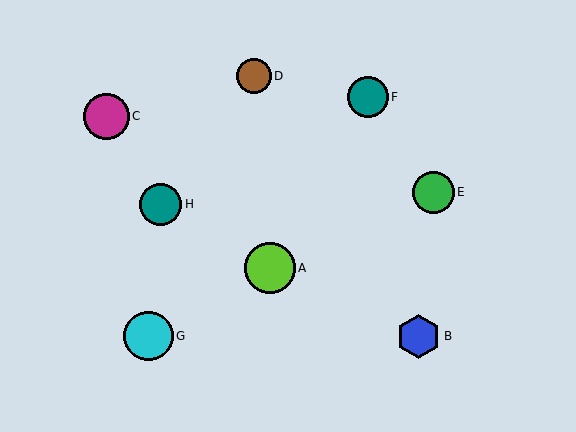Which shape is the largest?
The lime circle (labeled A) is the largest.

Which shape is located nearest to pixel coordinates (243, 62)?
The brown circle (labeled D) at (254, 76) is nearest to that location.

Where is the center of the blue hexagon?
The center of the blue hexagon is at (419, 336).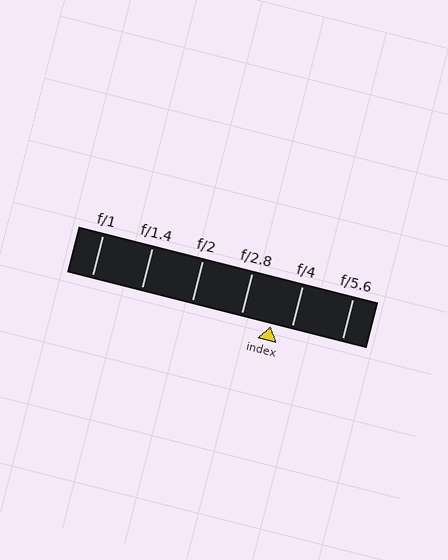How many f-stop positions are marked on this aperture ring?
There are 6 f-stop positions marked.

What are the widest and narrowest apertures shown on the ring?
The widest aperture shown is f/1 and the narrowest is f/5.6.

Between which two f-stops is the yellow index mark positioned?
The index mark is between f/2.8 and f/4.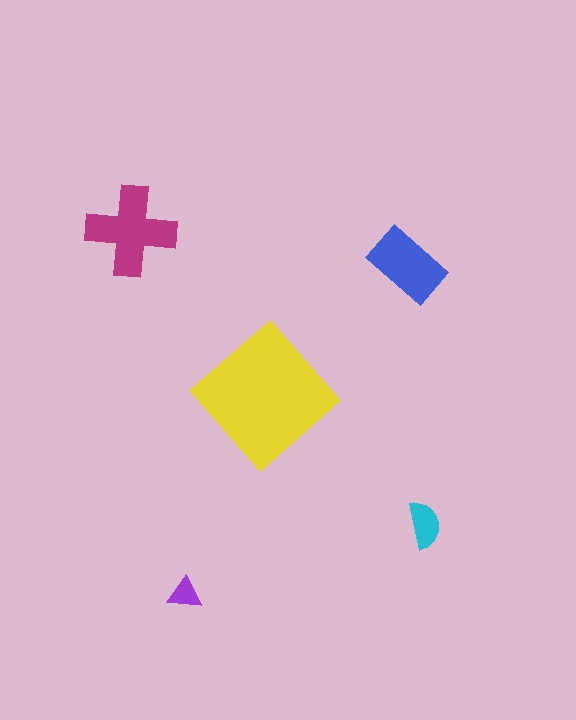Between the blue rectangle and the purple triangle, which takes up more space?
The blue rectangle.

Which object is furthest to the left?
The magenta cross is leftmost.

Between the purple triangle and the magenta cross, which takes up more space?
The magenta cross.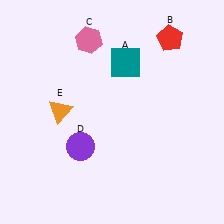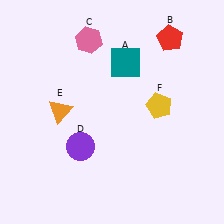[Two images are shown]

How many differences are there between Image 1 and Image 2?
There is 1 difference between the two images.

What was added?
A yellow pentagon (F) was added in Image 2.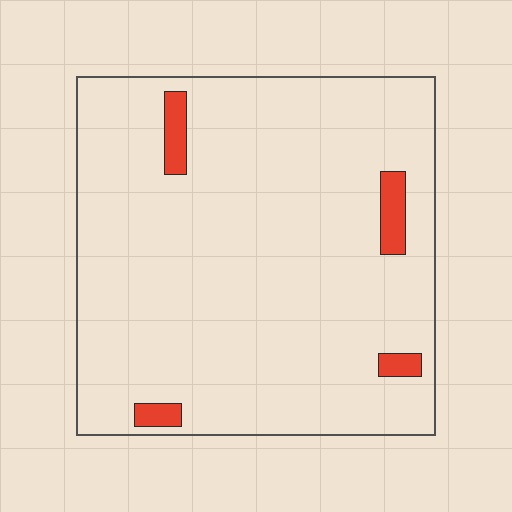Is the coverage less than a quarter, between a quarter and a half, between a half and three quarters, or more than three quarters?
Less than a quarter.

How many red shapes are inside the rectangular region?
4.